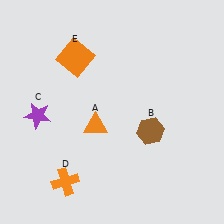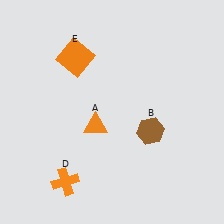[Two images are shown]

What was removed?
The purple star (C) was removed in Image 2.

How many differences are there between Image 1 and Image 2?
There is 1 difference between the two images.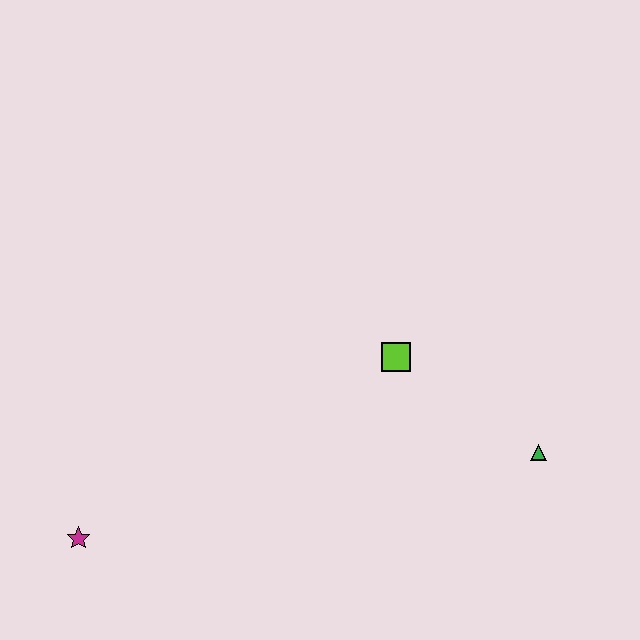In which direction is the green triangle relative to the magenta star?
The green triangle is to the right of the magenta star.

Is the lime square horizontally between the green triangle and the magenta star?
Yes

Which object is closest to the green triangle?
The lime square is closest to the green triangle.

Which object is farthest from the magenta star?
The green triangle is farthest from the magenta star.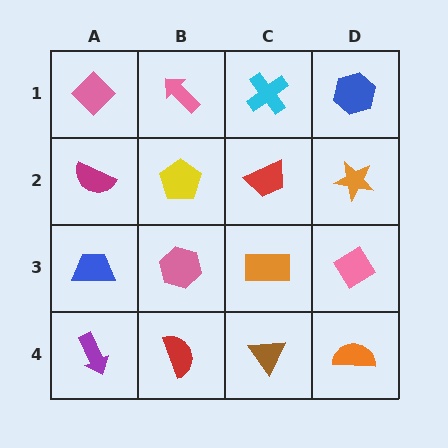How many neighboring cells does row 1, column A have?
2.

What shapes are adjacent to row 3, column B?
A yellow pentagon (row 2, column B), a red semicircle (row 4, column B), a blue trapezoid (row 3, column A), an orange rectangle (row 3, column C).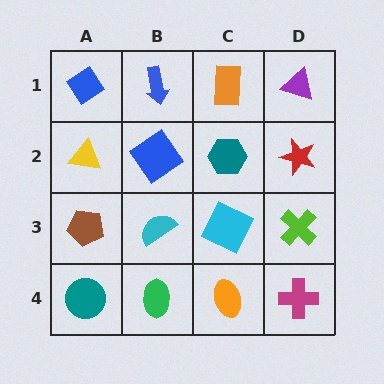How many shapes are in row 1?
4 shapes.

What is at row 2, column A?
A yellow triangle.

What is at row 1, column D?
A purple triangle.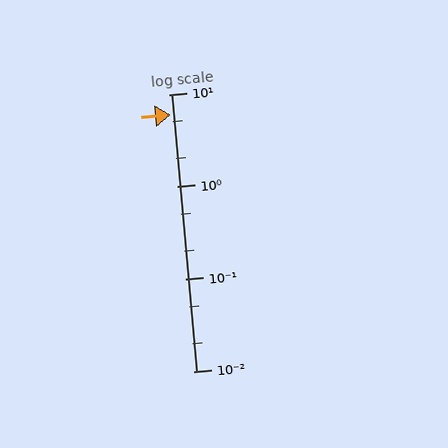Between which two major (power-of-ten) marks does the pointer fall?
The pointer is between 1 and 10.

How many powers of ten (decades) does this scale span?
The scale spans 3 decades, from 0.01 to 10.